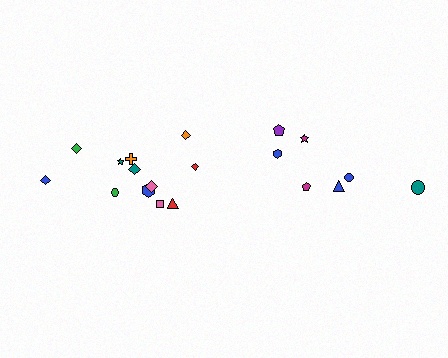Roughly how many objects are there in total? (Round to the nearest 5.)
Roughly 20 objects in total.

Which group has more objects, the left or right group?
The left group.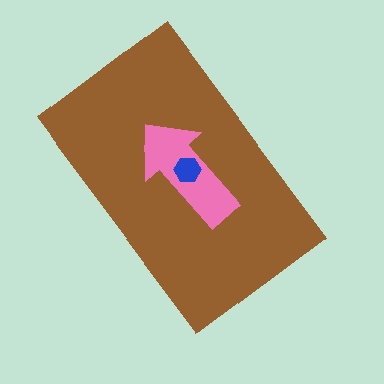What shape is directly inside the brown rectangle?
The pink arrow.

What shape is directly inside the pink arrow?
The blue hexagon.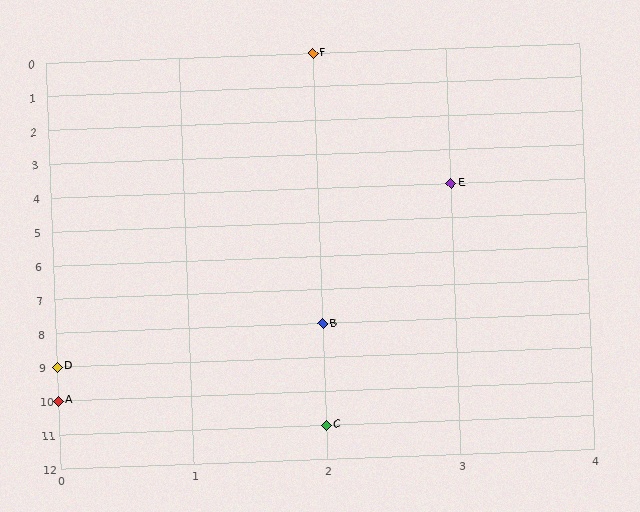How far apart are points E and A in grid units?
Points E and A are 3 columns and 6 rows apart (about 6.7 grid units diagonally).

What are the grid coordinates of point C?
Point C is at grid coordinates (2, 11).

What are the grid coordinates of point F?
Point F is at grid coordinates (2, 0).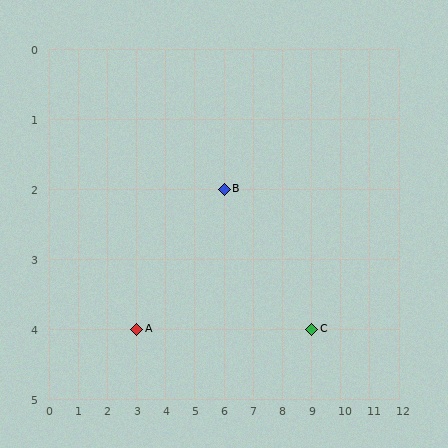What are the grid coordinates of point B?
Point B is at grid coordinates (6, 2).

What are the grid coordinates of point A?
Point A is at grid coordinates (3, 4).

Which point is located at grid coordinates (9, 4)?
Point C is at (9, 4).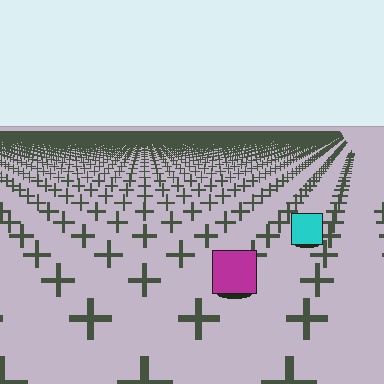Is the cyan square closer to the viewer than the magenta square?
No. The magenta square is closer — you can tell from the texture gradient: the ground texture is coarser near it.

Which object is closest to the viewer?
The magenta square is closest. The texture marks near it are larger and more spread out.